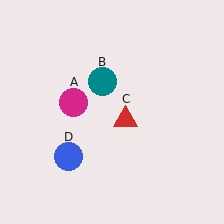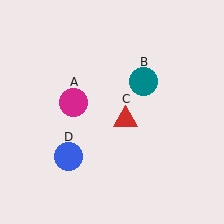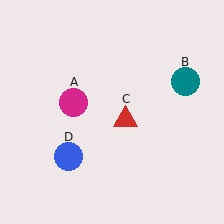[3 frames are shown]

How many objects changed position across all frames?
1 object changed position: teal circle (object B).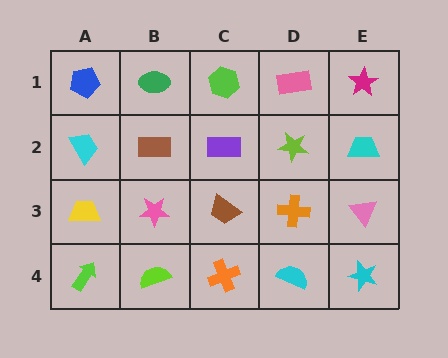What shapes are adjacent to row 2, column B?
A green ellipse (row 1, column B), a pink star (row 3, column B), a cyan trapezoid (row 2, column A), a purple rectangle (row 2, column C).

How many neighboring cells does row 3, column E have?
3.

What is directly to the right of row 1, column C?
A pink rectangle.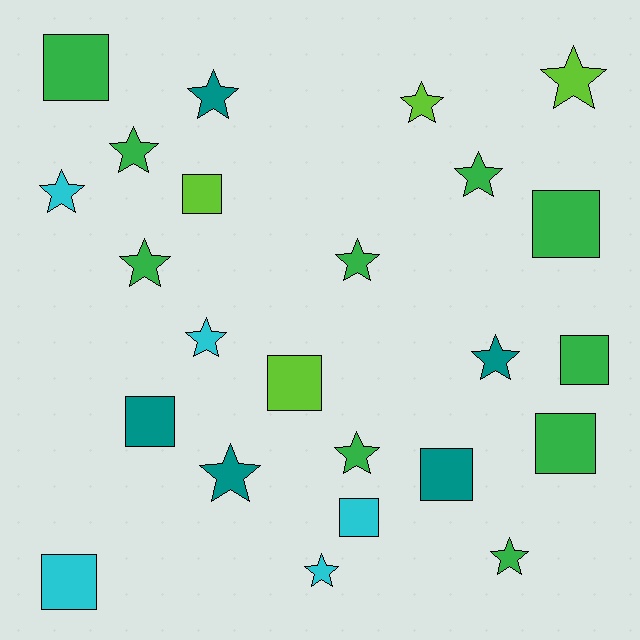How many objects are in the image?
There are 24 objects.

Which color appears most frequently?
Green, with 10 objects.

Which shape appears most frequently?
Star, with 14 objects.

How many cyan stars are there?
There are 3 cyan stars.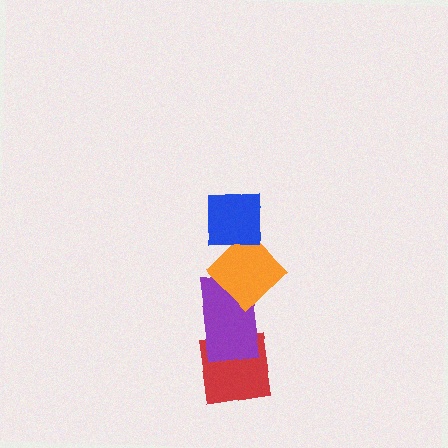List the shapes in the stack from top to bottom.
From top to bottom: the blue square, the orange diamond, the purple rectangle, the red square.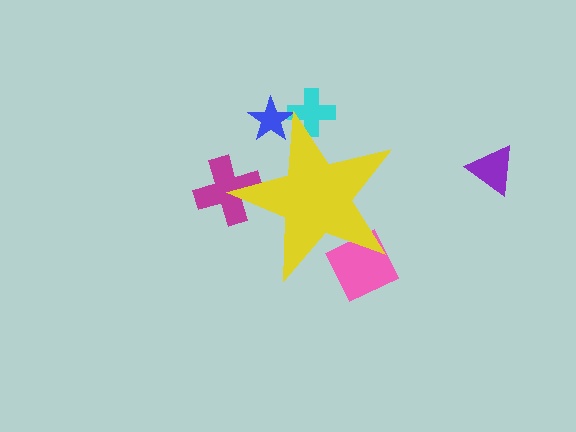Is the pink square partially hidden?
Yes, the pink square is partially hidden behind the yellow star.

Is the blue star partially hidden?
Yes, the blue star is partially hidden behind the yellow star.